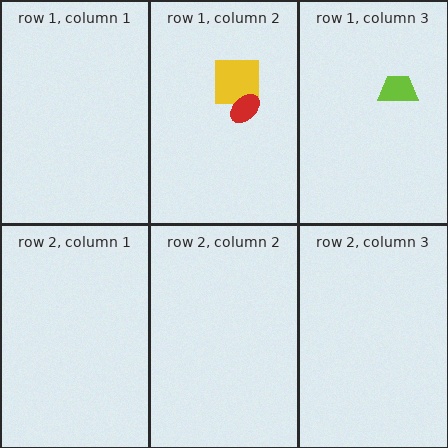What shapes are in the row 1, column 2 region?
The yellow square, the red ellipse.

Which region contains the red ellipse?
The row 1, column 2 region.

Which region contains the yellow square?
The row 1, column 2 region.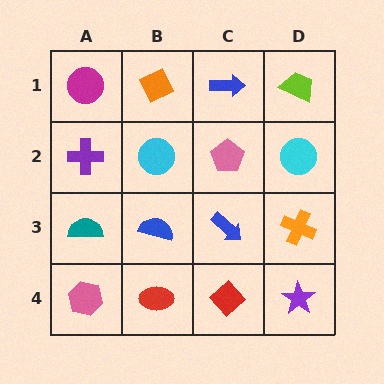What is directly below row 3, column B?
A red ellipse.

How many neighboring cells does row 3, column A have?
3.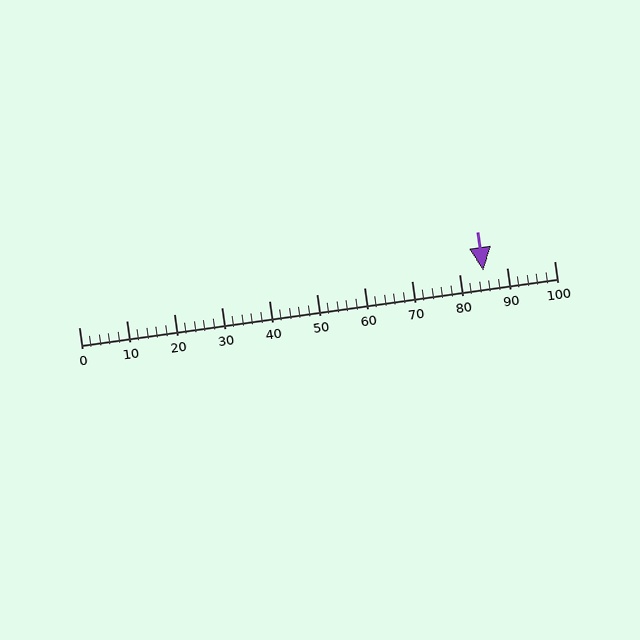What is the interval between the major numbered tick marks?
The major tick marks are spaced 10 units apart.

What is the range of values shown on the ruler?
The ruler shows values from 0 to 100.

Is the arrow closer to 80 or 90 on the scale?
The arrow is closer to 90.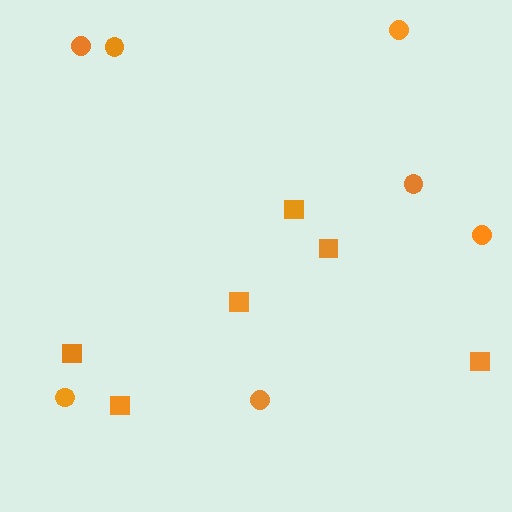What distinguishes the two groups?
There are 2 groups: one group of circles (7) and one group of squares (6).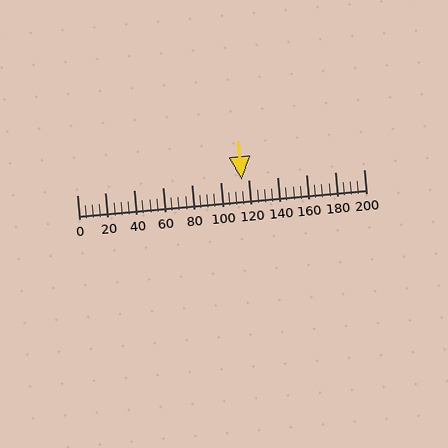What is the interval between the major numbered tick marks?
The major tick marks are spaced 20 units apart.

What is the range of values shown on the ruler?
The ruler shows values from 0 to 200.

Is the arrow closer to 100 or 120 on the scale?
The arrow is closer to 120.